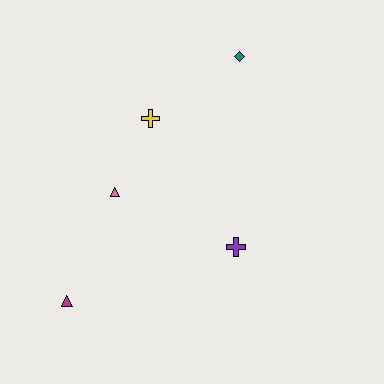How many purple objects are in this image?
There is 1 purple object.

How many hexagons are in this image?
There are no hexagons.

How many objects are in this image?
There are 5 objects.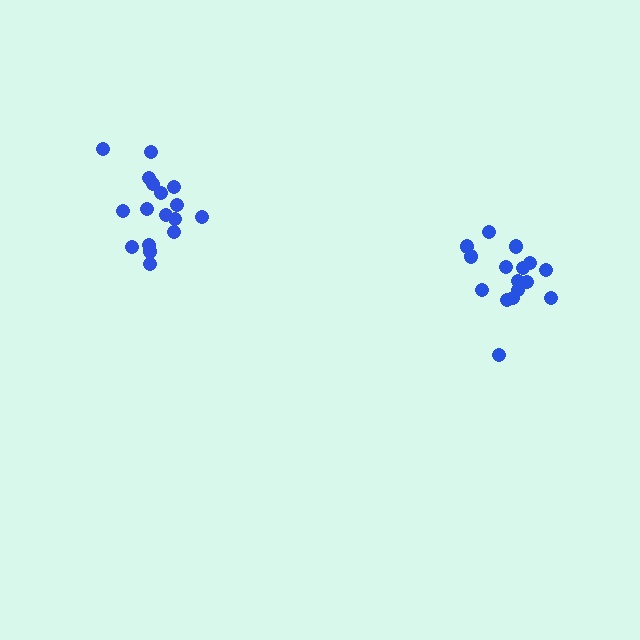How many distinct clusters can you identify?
There are 2 distinct clusters.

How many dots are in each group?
Group 1: 17 dots, Group 2: 16 dots (33 total).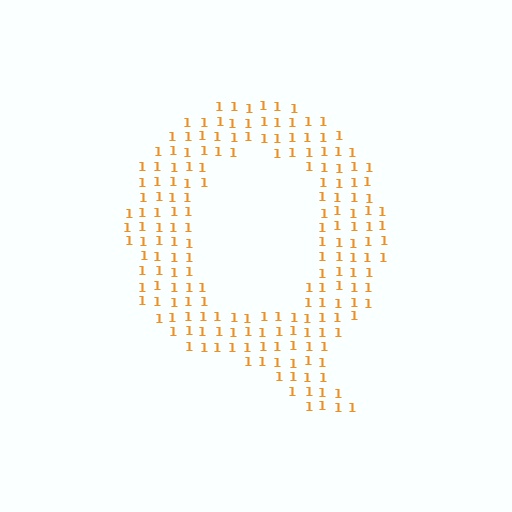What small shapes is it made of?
It is made of small digit 1's.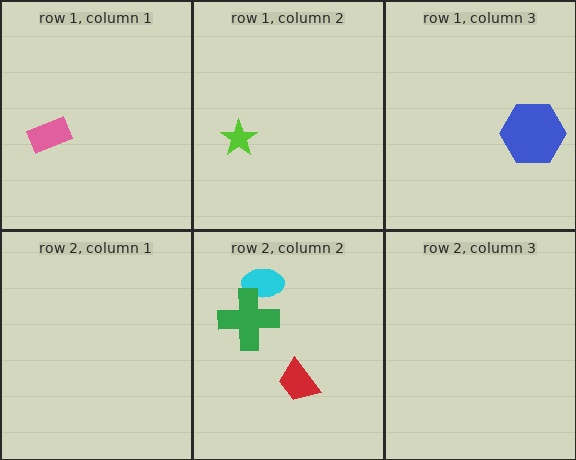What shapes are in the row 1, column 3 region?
The blue hexagon.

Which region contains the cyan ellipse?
The row 2, column 2 region.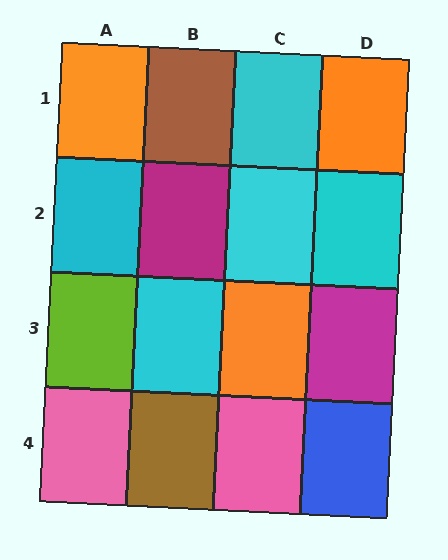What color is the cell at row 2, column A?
Cyan.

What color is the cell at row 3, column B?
Cyan.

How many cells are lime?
1 cell is lime.